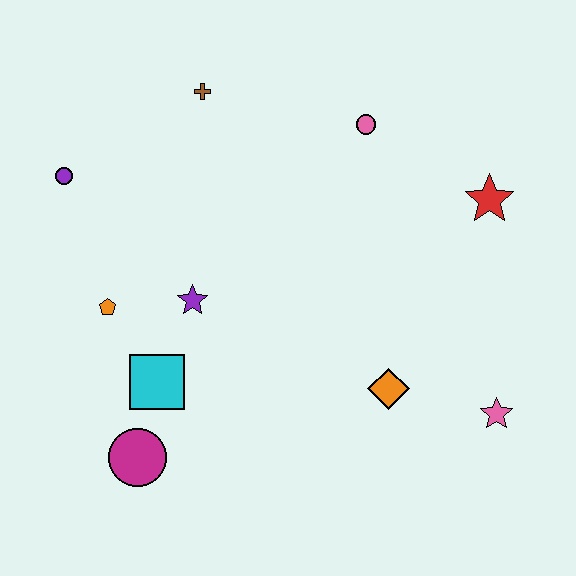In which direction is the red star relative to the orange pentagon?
The red star is to the right of the orange pentagon.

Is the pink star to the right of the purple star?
Yes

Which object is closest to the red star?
The pink circle is closest to the red star.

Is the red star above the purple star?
Yes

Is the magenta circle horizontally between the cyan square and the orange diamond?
No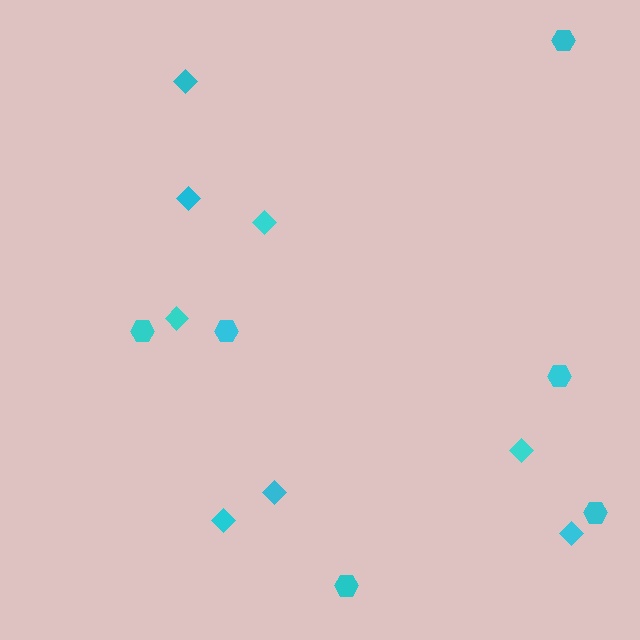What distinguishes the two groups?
There are 2 groups: one group of diamonds (8) and one group of hexagons (6).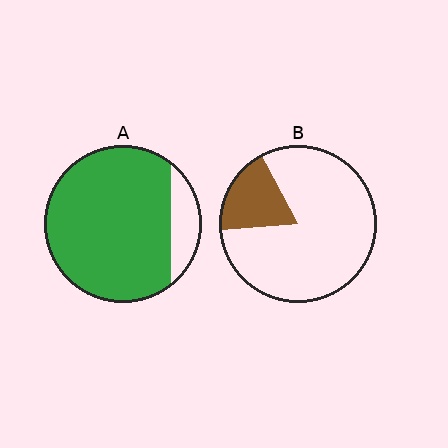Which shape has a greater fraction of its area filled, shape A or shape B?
Shape A.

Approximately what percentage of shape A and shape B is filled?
A is approximately 85% and B is approximately 20%.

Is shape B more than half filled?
No.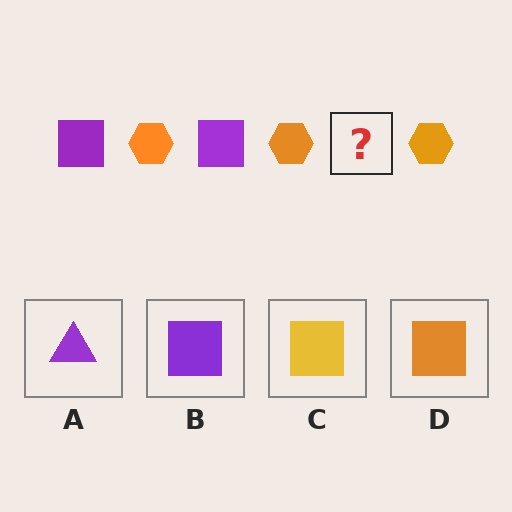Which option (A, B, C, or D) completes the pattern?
B.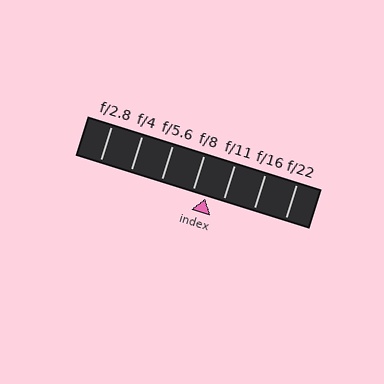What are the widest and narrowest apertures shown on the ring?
The widest aperture shown is f/2.8 and the narrowest is f/22.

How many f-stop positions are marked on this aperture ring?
There are 7 f-stop positions marked.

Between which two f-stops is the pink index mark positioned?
The index mark is between f/8 and f/11.